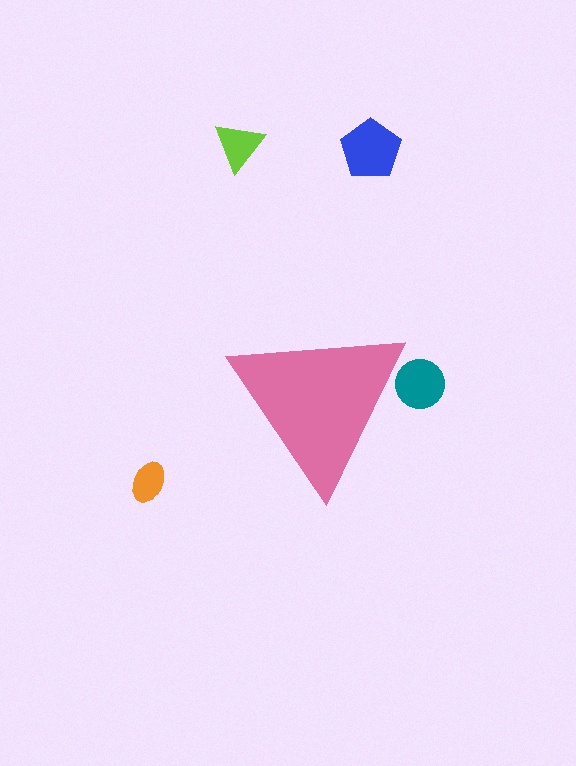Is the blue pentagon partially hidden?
No, the blue pentagon is fully visible.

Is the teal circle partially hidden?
Yes, the teal circle is partially hidden behind the pink triangle.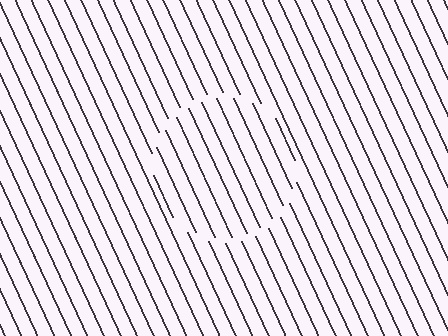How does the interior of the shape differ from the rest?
The interior of the shape contains the same grating, shifted by half a period — the contour is defined by the phase discontinuity where line-ends from the inner and outer gratings abut.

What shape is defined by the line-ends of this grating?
An illusory circle. The interior of the shape contains the same grating, shifted by half a period — the contour is defined by the phase discontinuity where line-ends from the inner and outer gratings abut.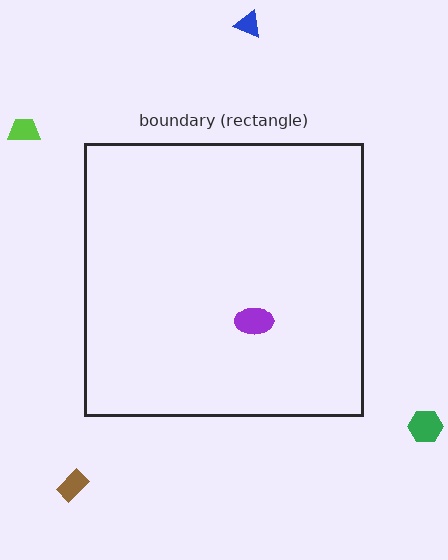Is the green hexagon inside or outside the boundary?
Outside.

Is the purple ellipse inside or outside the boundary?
Inside.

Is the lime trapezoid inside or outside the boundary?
Outside.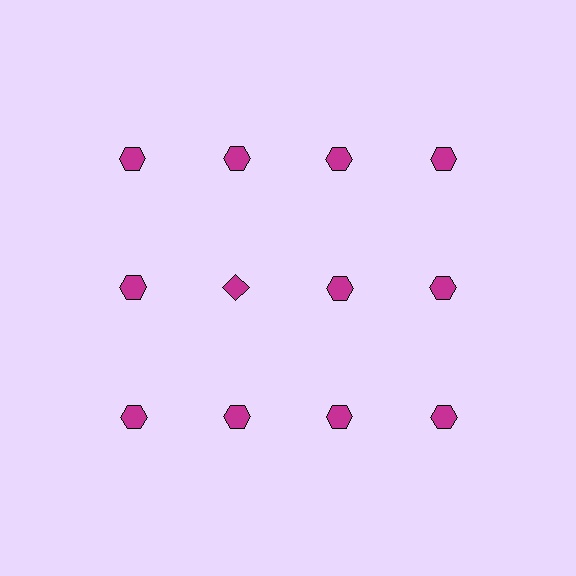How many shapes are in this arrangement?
There are 12 shapes arranged in a grid pattern.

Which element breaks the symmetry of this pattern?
The magenta diamond in the second row, second from left column breaks the symmetry. All other shapes are magenta hexagons.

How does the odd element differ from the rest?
It has a different shape: diamond instead of hexagon.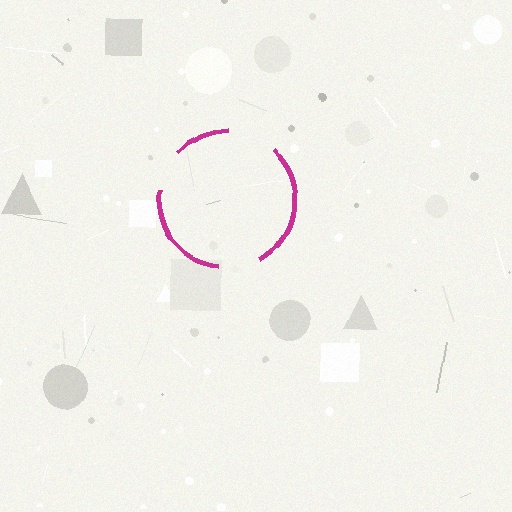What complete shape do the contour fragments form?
The contour fragments form a circle.